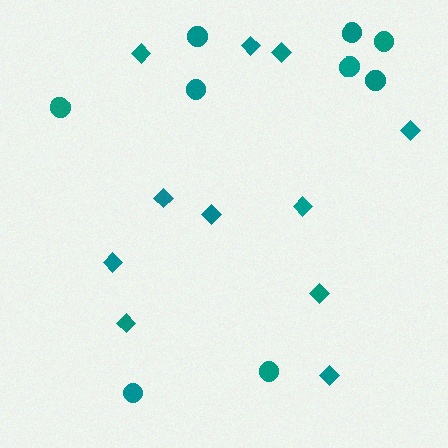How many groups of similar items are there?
There are 2 groups: one group of diamonds (11) and one group of circles (9).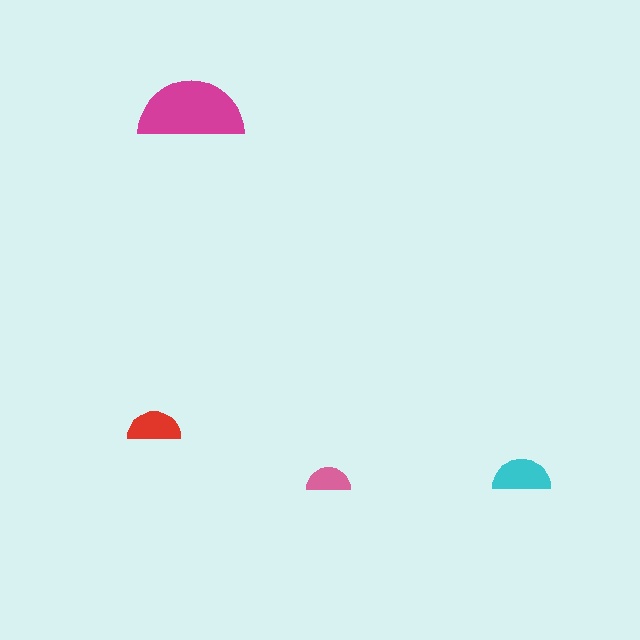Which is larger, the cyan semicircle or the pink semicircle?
The cyan one.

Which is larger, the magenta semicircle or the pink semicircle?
The magenta one.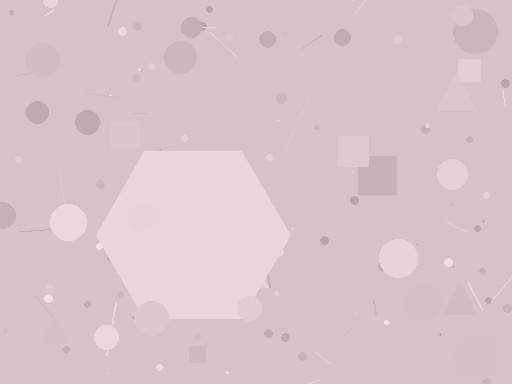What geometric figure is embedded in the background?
A hexagon is embedded in the background.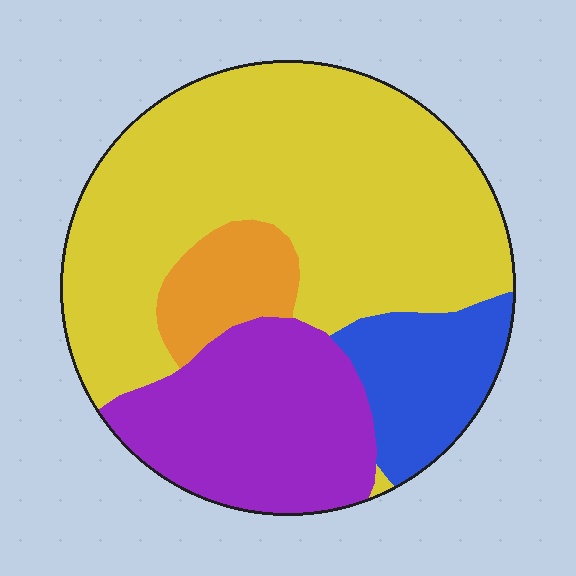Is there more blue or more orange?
Blue.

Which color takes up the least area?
Orange, at roughly 10%.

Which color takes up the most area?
Yellow, at roughly 55%.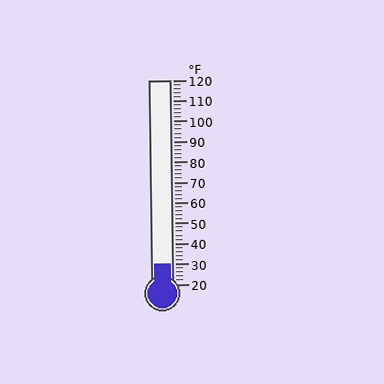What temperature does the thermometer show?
The thermometer shows approximately 30°F.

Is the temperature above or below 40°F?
The temperature is below 40°F.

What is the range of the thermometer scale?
The thermometer scale ranges from 20°F to 120°F.